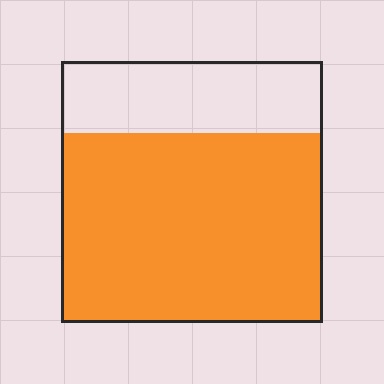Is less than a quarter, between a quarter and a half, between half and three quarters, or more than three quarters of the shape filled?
Between half and three quarters.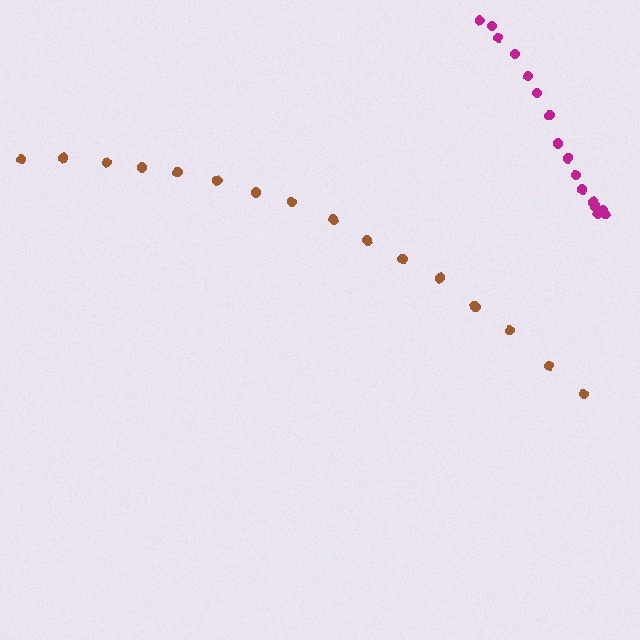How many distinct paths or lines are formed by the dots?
There are 2 distinct paths.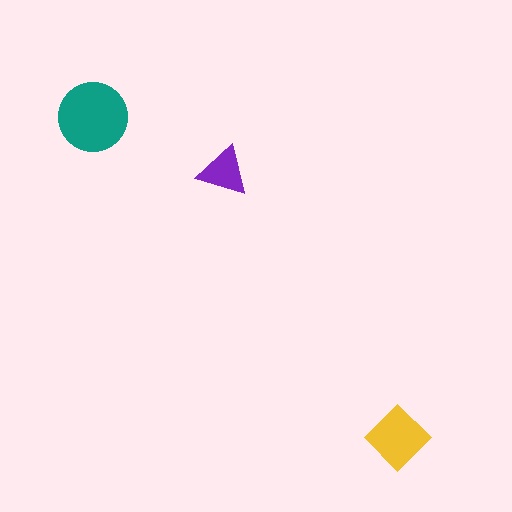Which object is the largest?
The teal circle.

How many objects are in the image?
There are 3 objects in the image.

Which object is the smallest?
The purple triangle.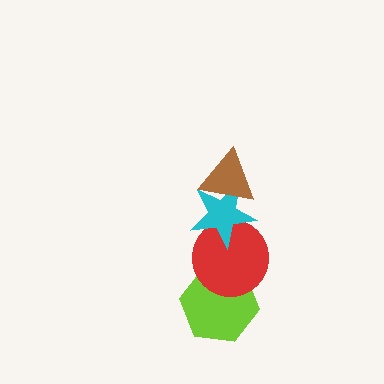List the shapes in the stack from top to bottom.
From top to bottom: the brown triangle, the cyan star, the red circle, the lime hexagon.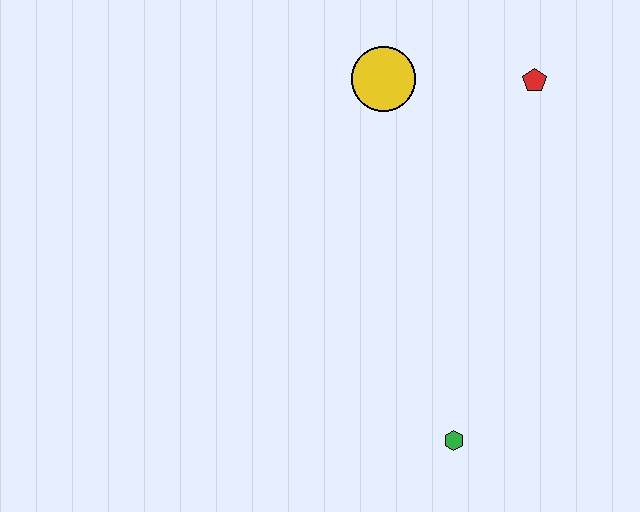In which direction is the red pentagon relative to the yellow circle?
The red pentagon is to the right of the yellow circle.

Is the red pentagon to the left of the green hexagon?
No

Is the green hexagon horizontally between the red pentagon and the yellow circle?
Yes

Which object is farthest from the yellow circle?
The green hexagon is farthest from the yellow circle.